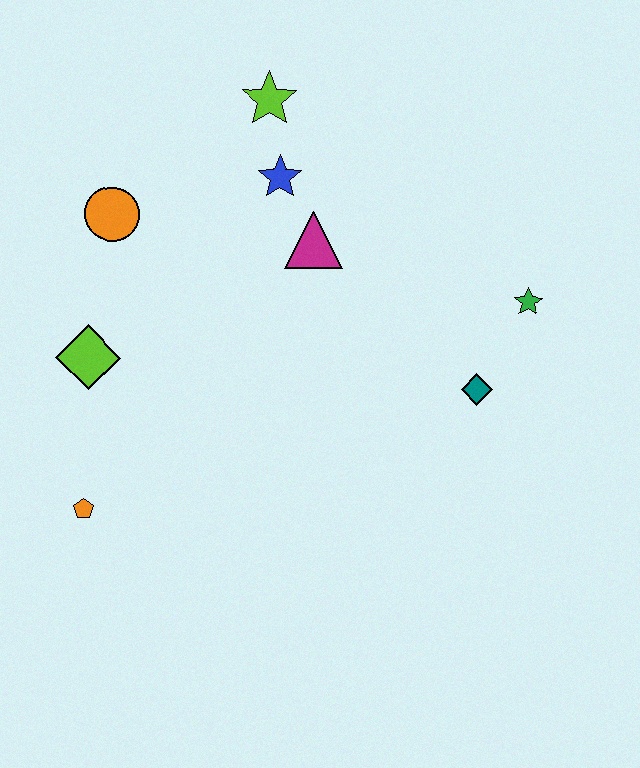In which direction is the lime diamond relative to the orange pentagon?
The lime diamond is above the orange pentagon.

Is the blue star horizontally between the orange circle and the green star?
Yes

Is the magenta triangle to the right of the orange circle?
Yes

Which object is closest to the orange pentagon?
The lime diamond is closest to the orange pentagon.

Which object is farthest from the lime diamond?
The green star is farthest from the lime diamond.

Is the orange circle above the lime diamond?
Yes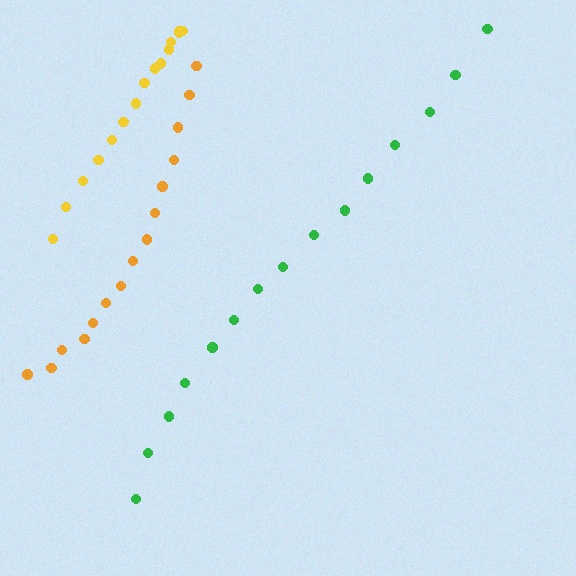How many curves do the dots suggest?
There are 3 distinct paths.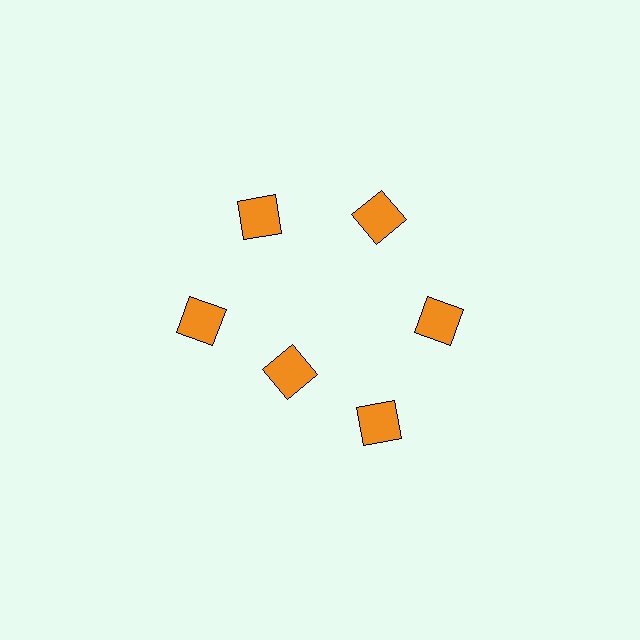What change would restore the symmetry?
The symmetry would be restored by moving it outward, back onto the ring so that all 6 squares sit at equal angles and equal distance from the center.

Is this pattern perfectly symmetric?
No. The 6 orange squares are arranged in a ring, but one element near the 7 o'clock position is pulled inward toward the center, breaking the 6-fold rotational symmetry.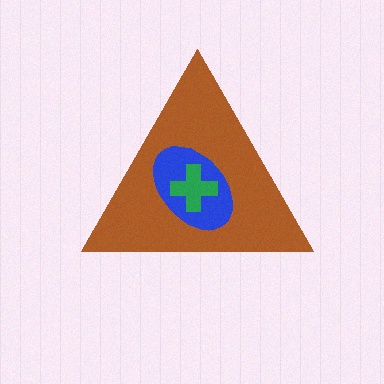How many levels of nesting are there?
3.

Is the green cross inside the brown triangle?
Yes.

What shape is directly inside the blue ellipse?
The green cross.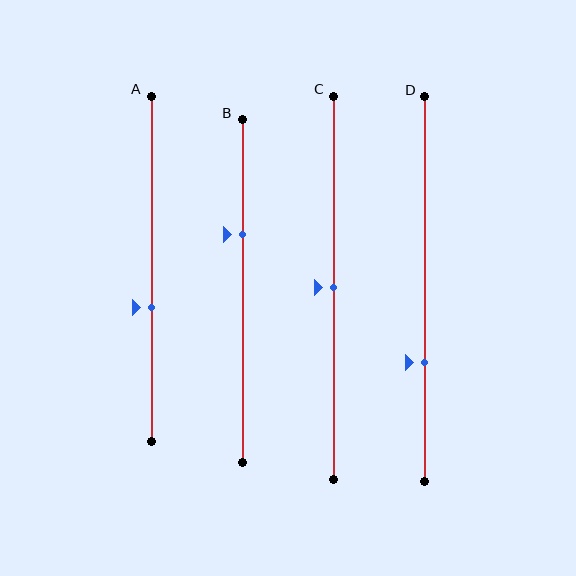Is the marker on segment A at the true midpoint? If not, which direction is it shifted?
No, the marker on segment A is shifted downward by about 11% of the segment length.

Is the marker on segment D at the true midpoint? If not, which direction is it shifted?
No, the marker on segment D is shifted downward by about 19% of the segment length.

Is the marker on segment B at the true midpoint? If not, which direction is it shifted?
No, the marker on segment B is shifted upward by about 17% of the segment length.